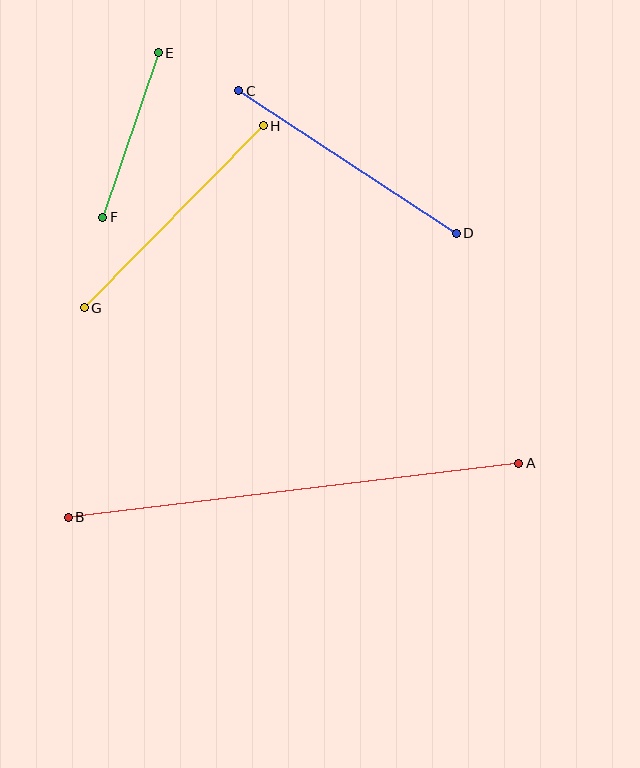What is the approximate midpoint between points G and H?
The midpoint is at approximately (174, 217) pixels.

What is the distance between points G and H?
The distance is approximately 255 pixels.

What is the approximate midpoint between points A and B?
The midpoint is at approximately (294, 490) pixels.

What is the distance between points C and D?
The distance is approximately 260 pixels.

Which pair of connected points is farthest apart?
Points A and B are farthest apart.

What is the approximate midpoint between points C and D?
The midpoint is at approximately (347, 162) pixels.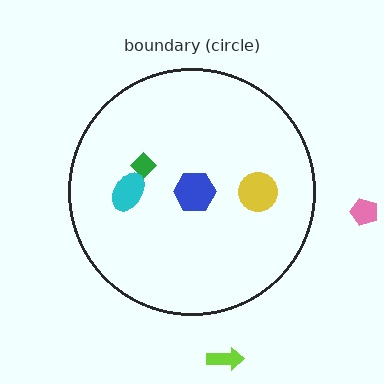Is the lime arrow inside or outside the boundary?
Outside.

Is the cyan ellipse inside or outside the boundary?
Inside.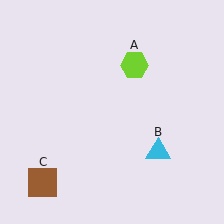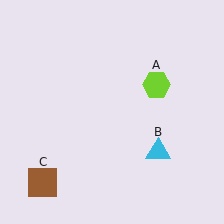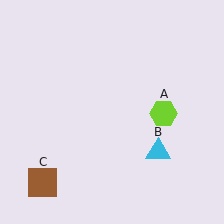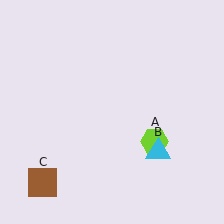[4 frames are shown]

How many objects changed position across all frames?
1 object changed position: lime hexagon (object A).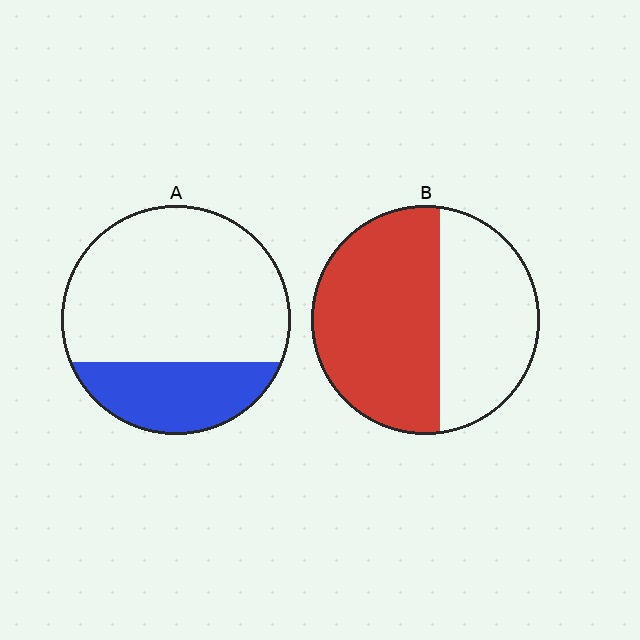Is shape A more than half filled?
No.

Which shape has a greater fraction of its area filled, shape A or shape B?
Shape B.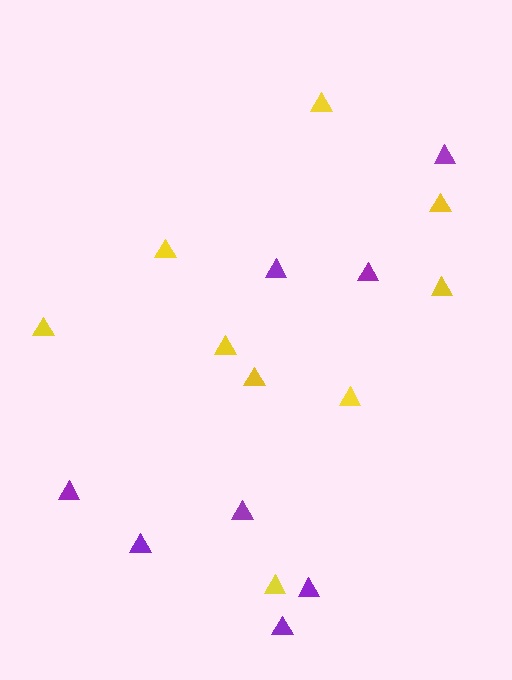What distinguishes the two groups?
There are 2 groups: one group of yellow triangles (9) and one group of purple triangles (8).